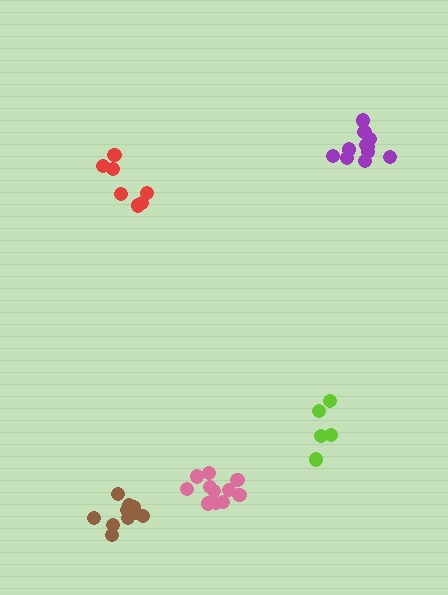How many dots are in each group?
Group 1: 10 dots, Group 2: 11 dots, Group 3: 7 dots, Group 4: 5 dots, Group 5: 11 dots (44 total).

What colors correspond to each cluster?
The clusters are colored: brown, pink, red, lime, purple.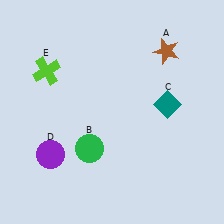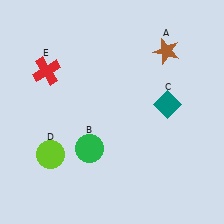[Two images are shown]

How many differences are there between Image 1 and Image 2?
There are 2 differences between the two images.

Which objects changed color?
D changed from purple to lime. E changed from lime to red.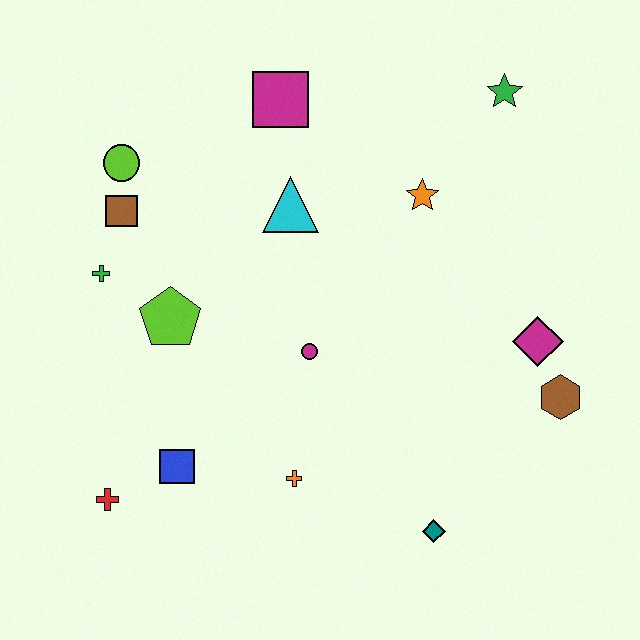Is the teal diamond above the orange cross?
No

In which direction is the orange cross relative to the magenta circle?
The orange cross is below the magenta circle.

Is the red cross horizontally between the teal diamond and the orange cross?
No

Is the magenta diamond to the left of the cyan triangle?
No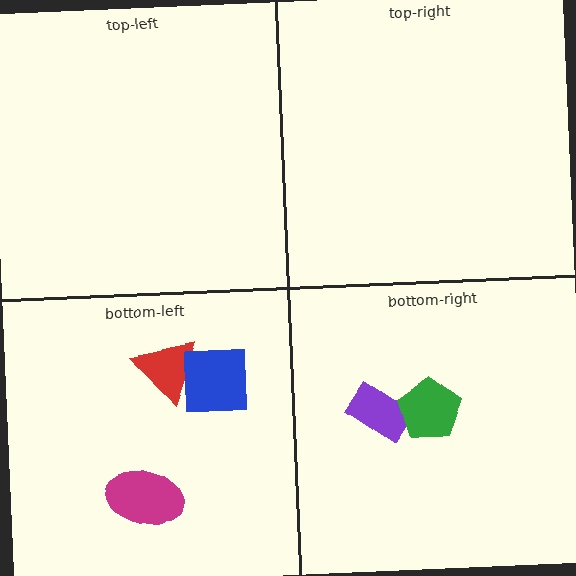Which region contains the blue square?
The bottom-left region.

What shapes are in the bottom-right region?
The purple rectangle, the green pentagon.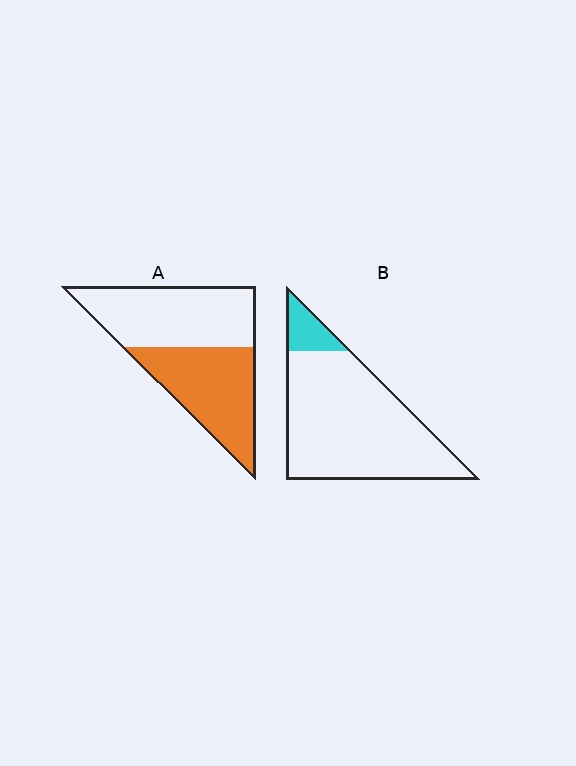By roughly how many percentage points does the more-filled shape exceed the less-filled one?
By roughly 35 percentage points (A over B).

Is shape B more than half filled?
No.